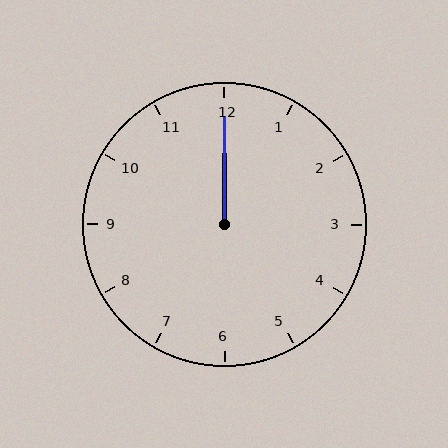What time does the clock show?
12:00.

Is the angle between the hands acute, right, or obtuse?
It is acute.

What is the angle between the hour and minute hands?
Approximately 0 degrees.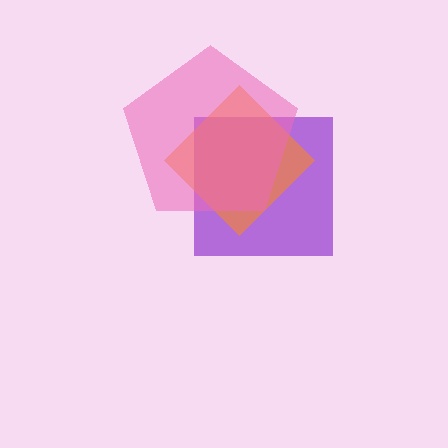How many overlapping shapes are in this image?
There are 3 overlapping shapes in the image.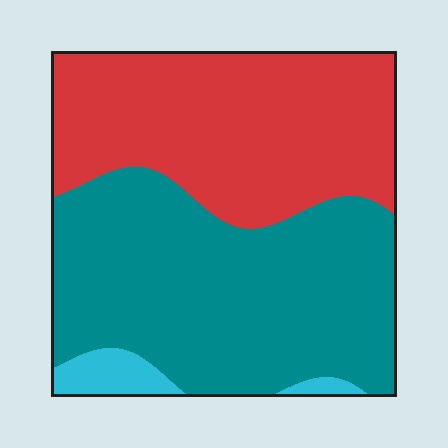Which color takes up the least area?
Cyan, at roughly 5%.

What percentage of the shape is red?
Red takes up about two fifths (2/5) of the shape.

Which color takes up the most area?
Teal, at roughly 50%.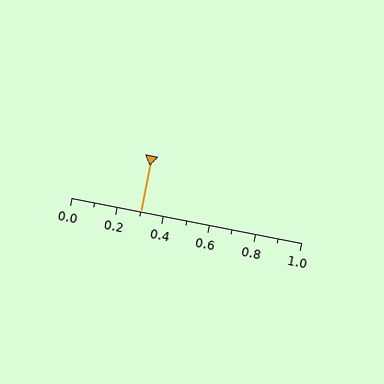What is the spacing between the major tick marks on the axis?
The major ticks are spaced 0.2 apart.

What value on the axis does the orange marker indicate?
The marker indicates approximately 0.3.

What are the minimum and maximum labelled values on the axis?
The axis runs from 0.0 to 1.0.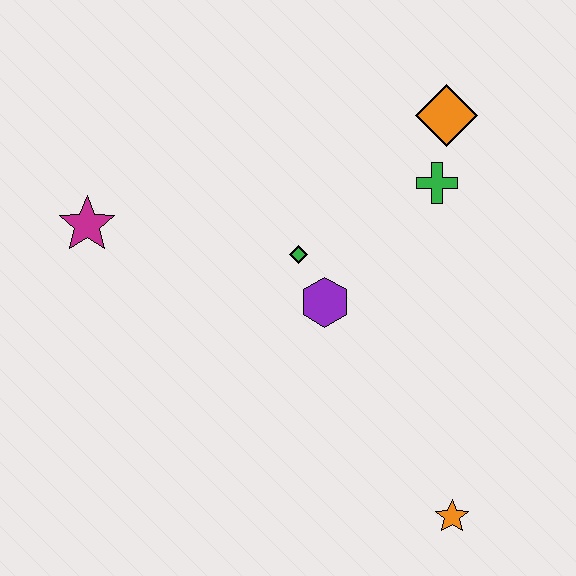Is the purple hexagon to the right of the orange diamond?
No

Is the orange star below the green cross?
Yes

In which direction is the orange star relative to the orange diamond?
The orange star is below the orange diamond.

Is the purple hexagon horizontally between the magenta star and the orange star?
Yes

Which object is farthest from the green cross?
The magenta star is farthest from the green cross.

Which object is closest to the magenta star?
The green diamond is closest to the magenta star.